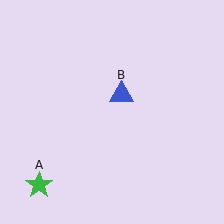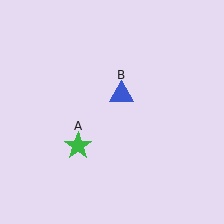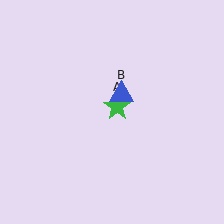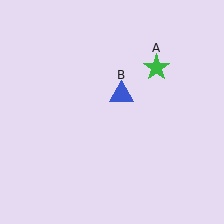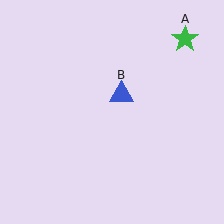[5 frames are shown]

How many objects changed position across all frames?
1 object changed position: green star (object A).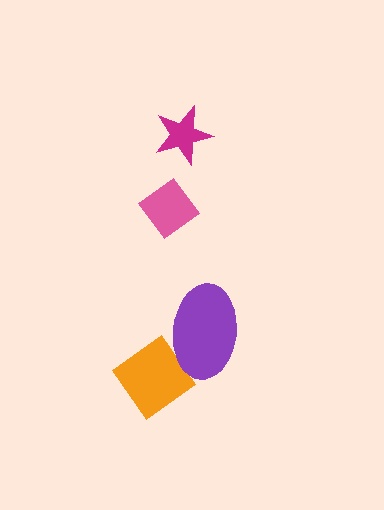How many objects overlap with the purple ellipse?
1 object overlaps with the purple ellipse.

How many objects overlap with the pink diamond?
0 objects overlap with the pink diamond.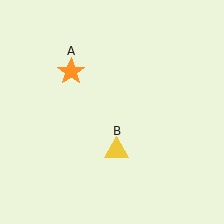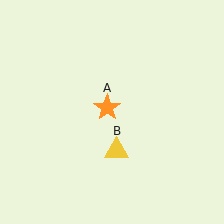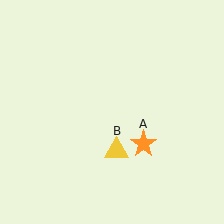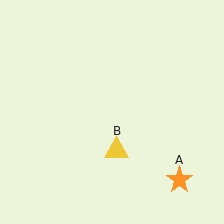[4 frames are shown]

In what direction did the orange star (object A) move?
The orange star (object A) moved down and to the right.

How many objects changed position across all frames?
1 object changed position: orange star (object A).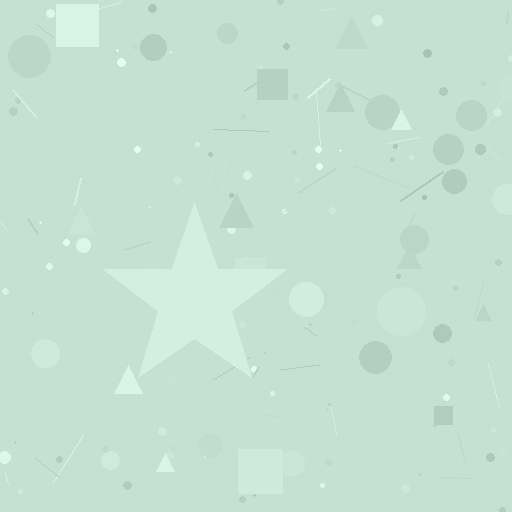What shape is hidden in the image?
A star is hidden in the image.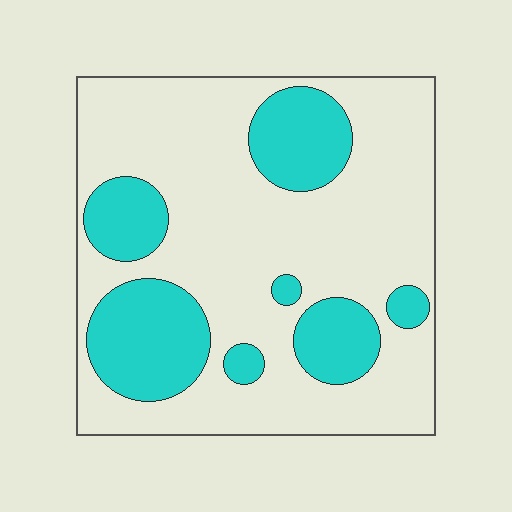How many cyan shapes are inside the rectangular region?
7.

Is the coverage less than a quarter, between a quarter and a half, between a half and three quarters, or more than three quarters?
Between a quarter and a half.